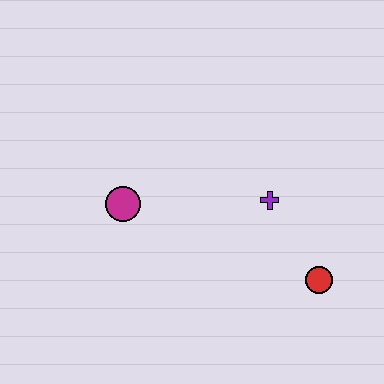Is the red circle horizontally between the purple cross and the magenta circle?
No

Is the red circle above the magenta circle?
No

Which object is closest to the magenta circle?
The purple cross is closest to the magenta circle.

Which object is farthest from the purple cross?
The magenta circle is farthest from the purple cross.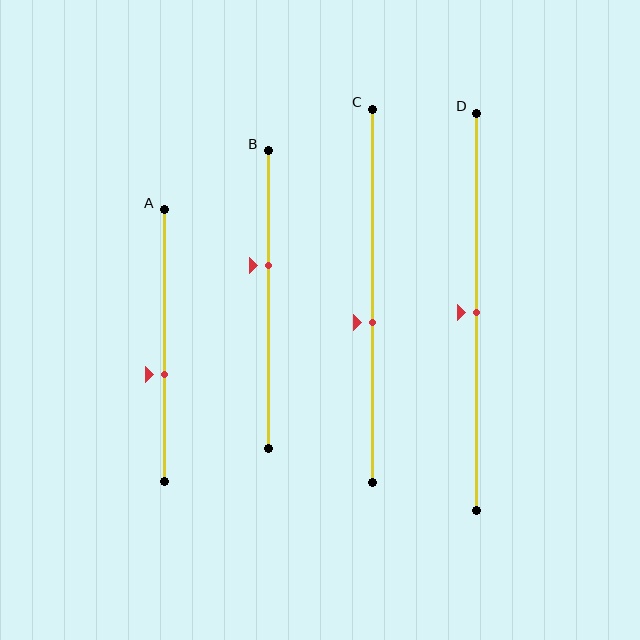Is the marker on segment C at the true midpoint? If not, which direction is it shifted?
No, the marker on segment C is shifted downward by about 7% of the segment length.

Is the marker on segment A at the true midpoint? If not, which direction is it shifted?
No, the marker on segment A is shifted downward by about 11% of the segment length.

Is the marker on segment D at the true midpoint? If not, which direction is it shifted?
Yes, the marker on segment D is at the true midpoint.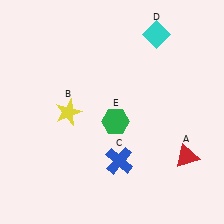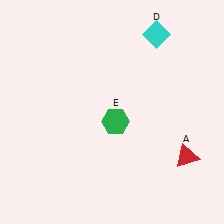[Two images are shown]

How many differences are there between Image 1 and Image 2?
There are 2 differences between the two images.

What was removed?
The blue cross (C), the yellow star (B) were removed in Image 2.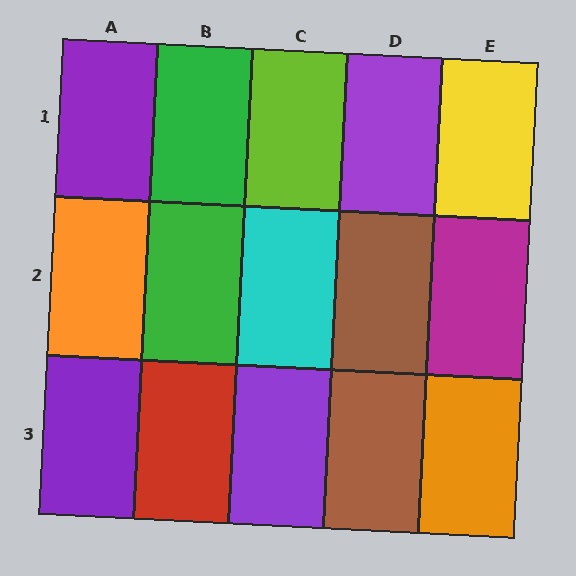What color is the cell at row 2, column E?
Magenta.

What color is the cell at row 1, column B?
Green.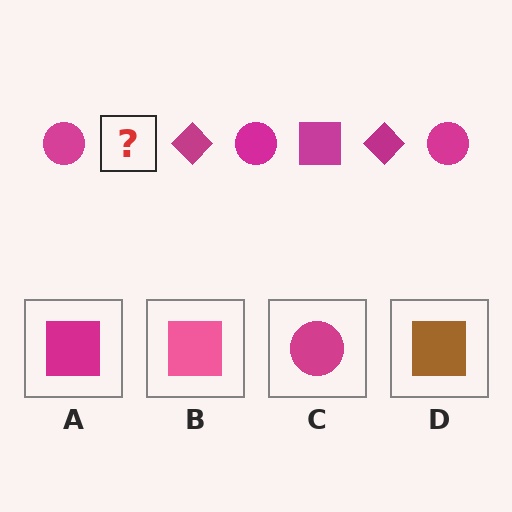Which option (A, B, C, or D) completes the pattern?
A.